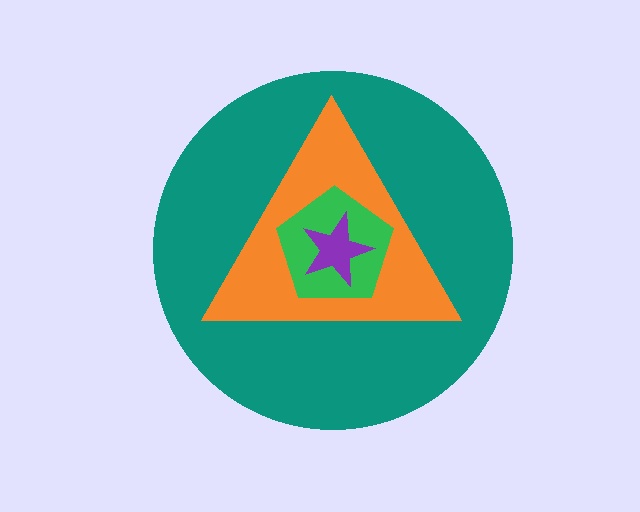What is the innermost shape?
The purple star.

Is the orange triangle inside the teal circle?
Yes.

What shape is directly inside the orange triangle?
The green pentagon.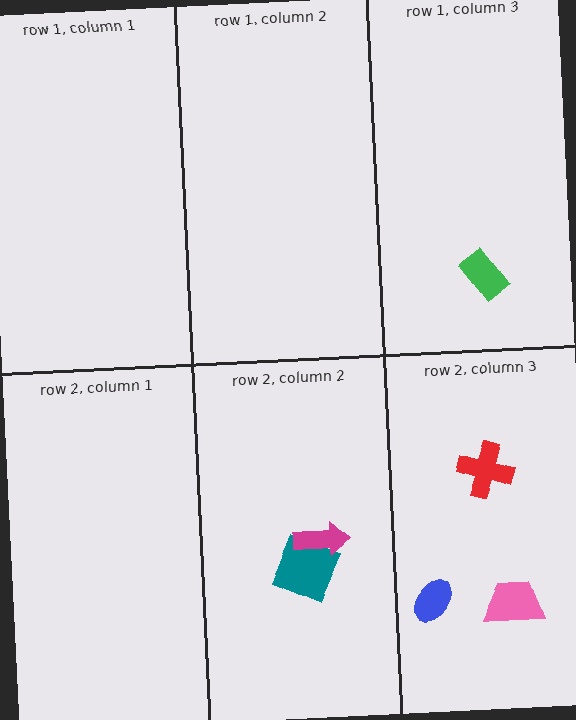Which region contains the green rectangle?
The row 1, column 3 region.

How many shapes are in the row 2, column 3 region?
3.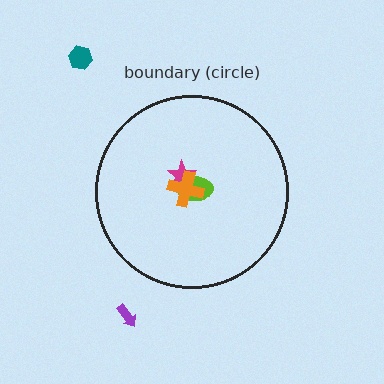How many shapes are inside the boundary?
3 inside, 2 outside.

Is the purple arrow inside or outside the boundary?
Outside.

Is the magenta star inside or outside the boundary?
Inside.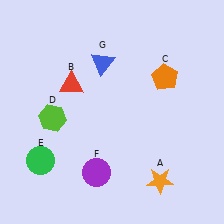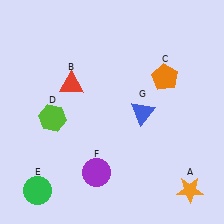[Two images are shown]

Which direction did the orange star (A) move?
The orange star (A) moved right.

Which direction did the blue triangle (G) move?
The blue triangle (G) moved down.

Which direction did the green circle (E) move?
The green circle (E) moved down.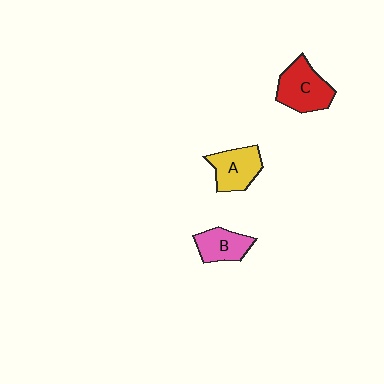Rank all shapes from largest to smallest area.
From largest to smallest: C (red), A (yellow), B (pink).